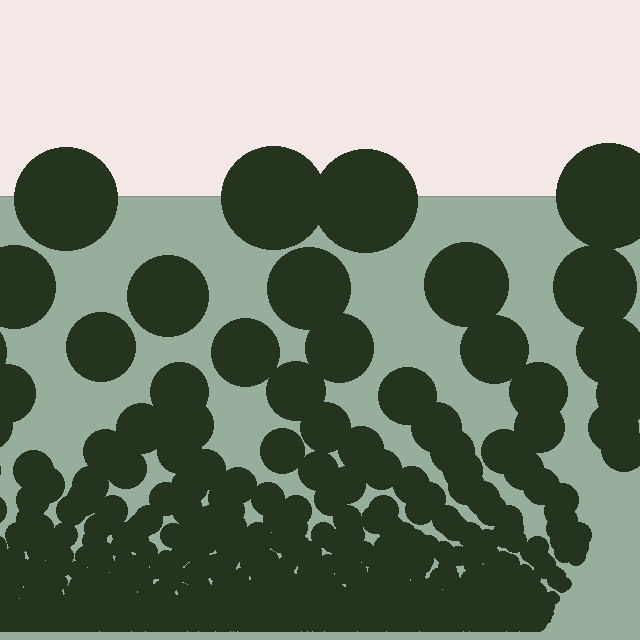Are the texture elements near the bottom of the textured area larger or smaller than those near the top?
Smaller. The gradient is inverted — elements near the bottom are smaller and denser.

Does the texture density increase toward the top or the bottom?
Density increases toward the bottom.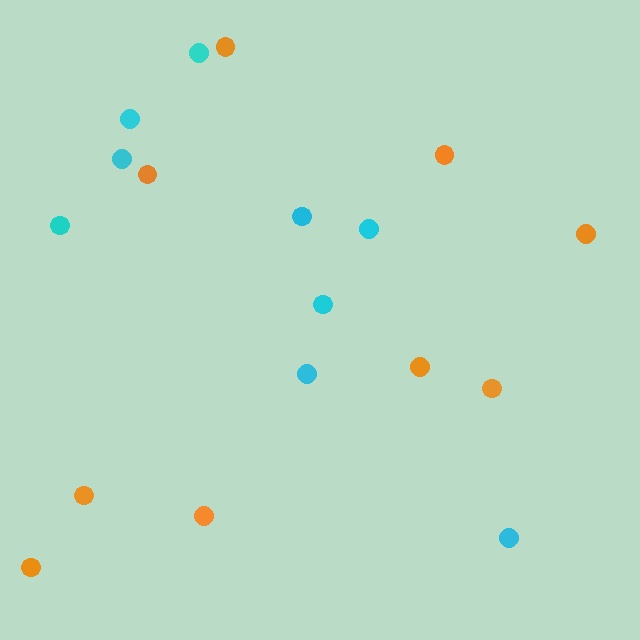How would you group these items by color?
There are 2 groups: one group of cyan circles (9) and one group of orange circles (9).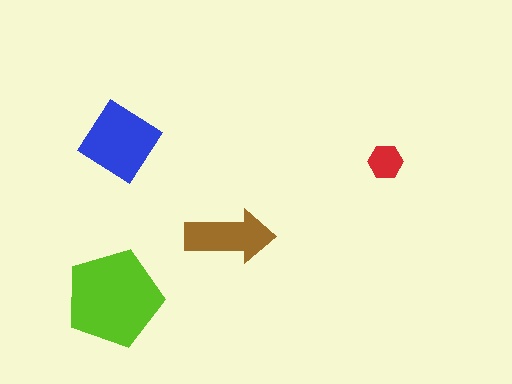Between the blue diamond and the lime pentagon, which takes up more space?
The lime pentagon.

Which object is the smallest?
The red hexagon.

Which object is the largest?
The lime pentagon.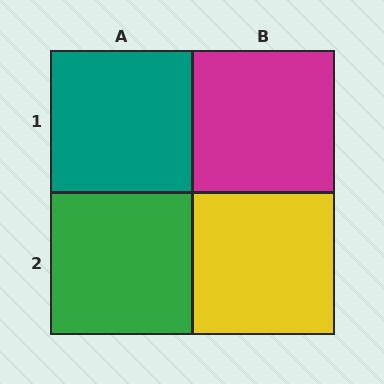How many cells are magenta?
1 cell is magenta.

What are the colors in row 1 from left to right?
Teal, magenta.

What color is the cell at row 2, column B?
Yellow.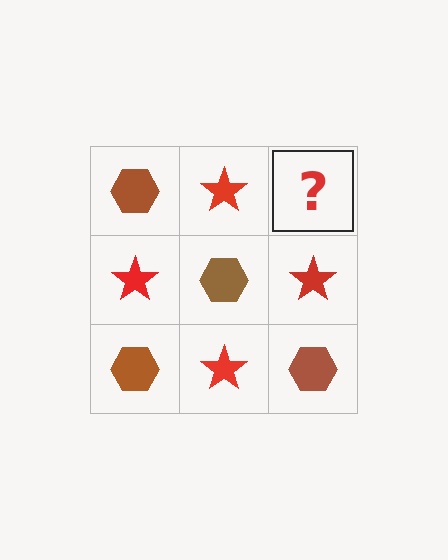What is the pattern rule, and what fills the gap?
The rule is that it alternates brown hexagon and red star in a checkerboard pattern. The gap should be filled with a brown hexagon.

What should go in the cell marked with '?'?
The missing cell should contain a brown hexagon.